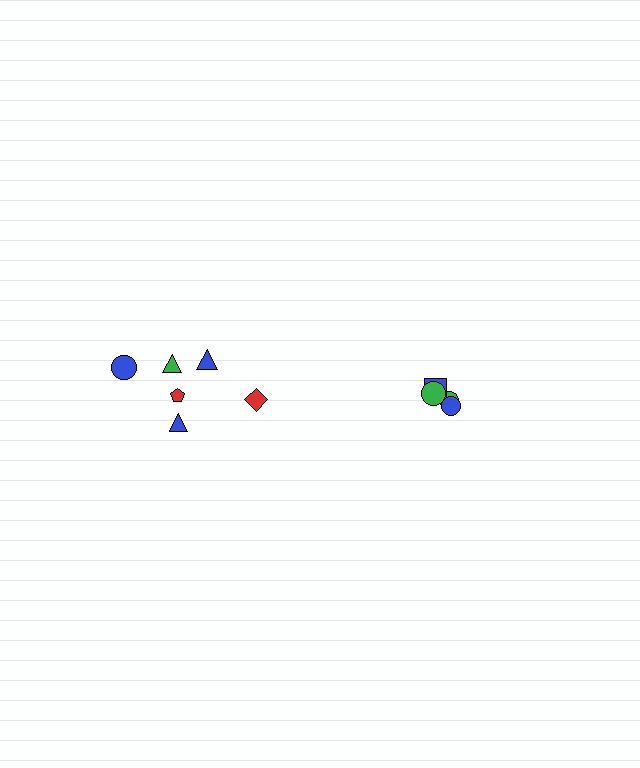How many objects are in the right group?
There are 4 objects.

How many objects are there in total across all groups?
There are 10 objects.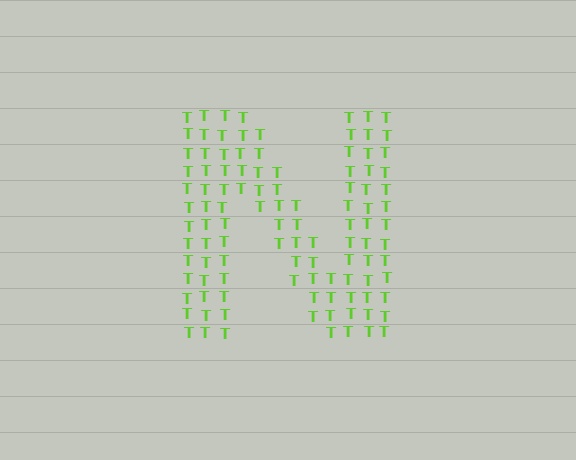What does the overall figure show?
The overall figure shows the letter N.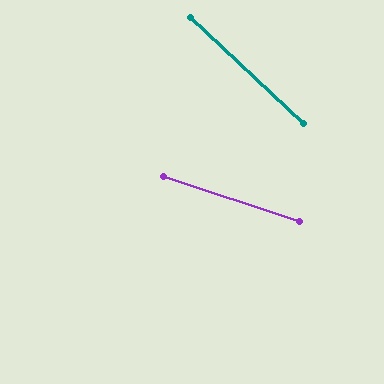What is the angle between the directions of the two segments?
Approximately 26 degrees.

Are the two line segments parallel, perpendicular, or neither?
Neither parallel nor perpendicular — they differ by about 26°.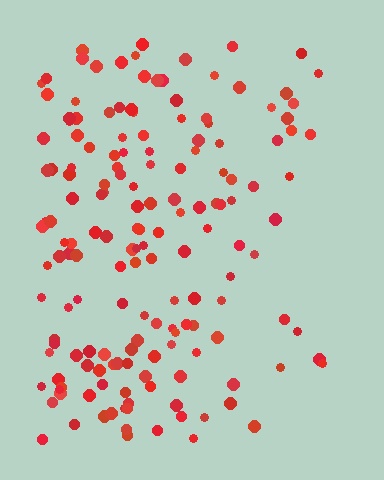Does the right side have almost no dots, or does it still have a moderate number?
Still a moderate number, just noticeably fewer than the left.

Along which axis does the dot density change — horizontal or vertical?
Horizontal.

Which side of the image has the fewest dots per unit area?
The right.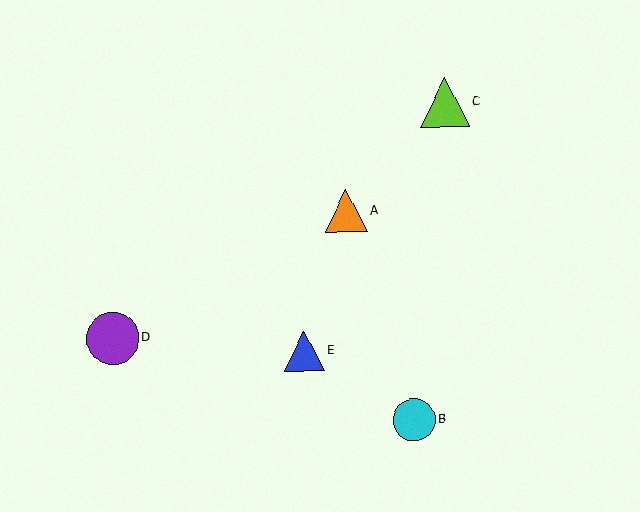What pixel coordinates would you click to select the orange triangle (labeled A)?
Click at (346, 211) to select the orange triangle A.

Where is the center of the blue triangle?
The center of the blue triangle is at (304, 351).